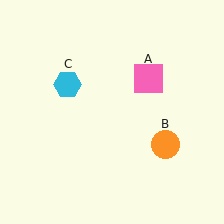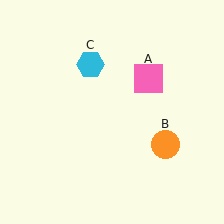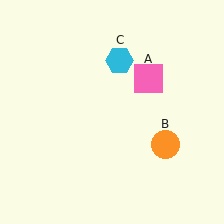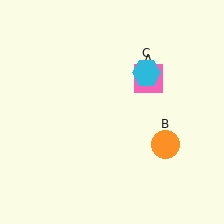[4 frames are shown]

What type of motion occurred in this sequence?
The cyan hexagon (object C) rotated clockwise around the center of the scene.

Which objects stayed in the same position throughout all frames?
Pink square (object A) and orange circle (object B) remained stationary.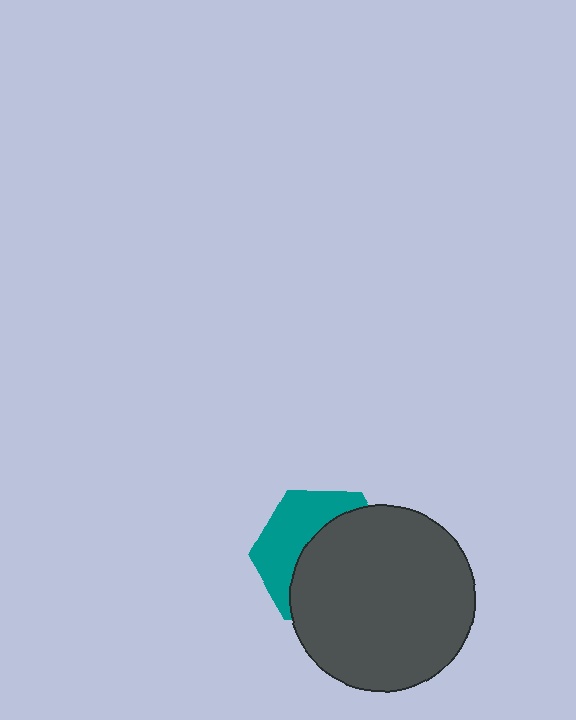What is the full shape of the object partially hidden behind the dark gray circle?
The partially hidden object is a teal hexagon.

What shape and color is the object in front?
The object in front is a dark gray circle.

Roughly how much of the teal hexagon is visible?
A small part of it is visible (roughly 40%).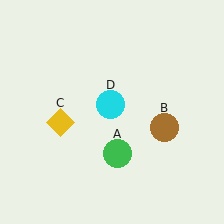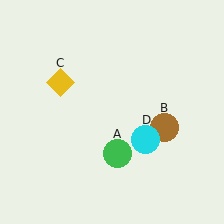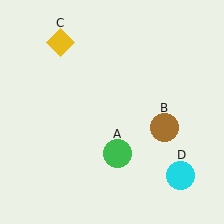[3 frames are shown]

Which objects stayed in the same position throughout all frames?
Green circle (object A) and brown circle (object B) remained stationary.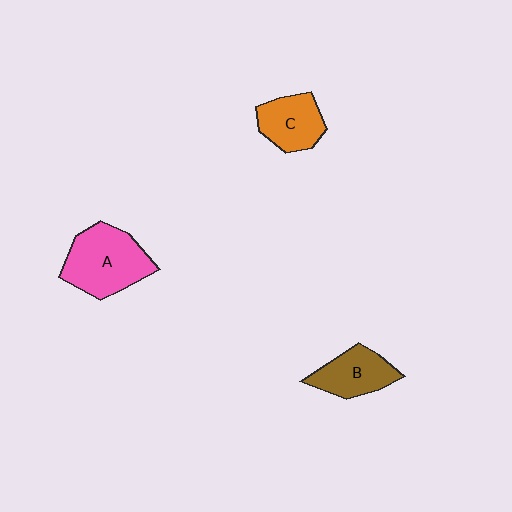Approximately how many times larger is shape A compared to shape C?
Approximately 1.5 times.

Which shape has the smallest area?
Shape C (orange).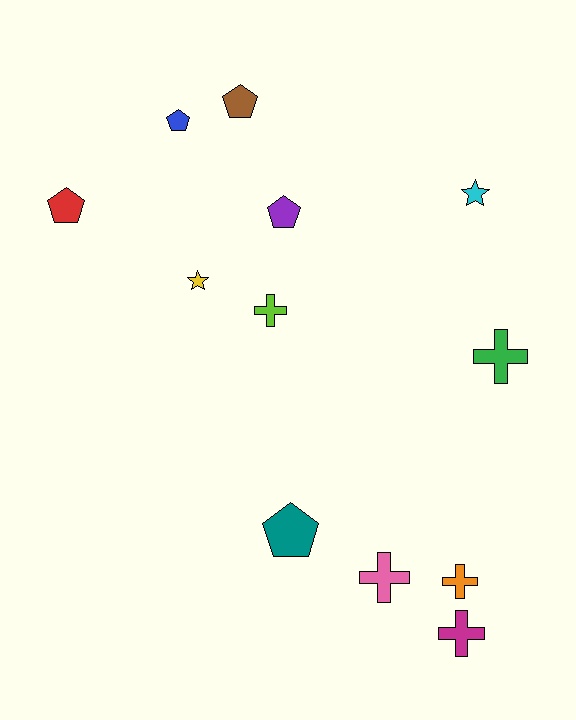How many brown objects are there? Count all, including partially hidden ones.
There is 1 brown object.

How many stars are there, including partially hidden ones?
There are 2 stars.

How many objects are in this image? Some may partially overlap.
There are 12 objects.